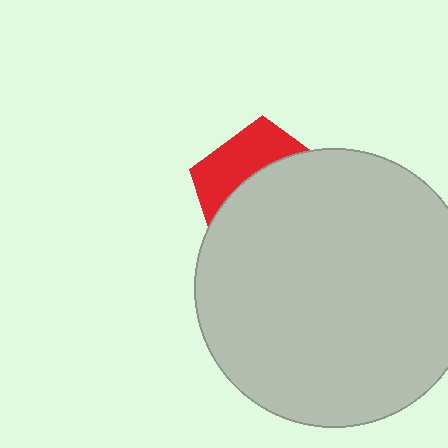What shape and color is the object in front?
The object in front is a light gray circle.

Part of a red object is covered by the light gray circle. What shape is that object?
It is a pentagon.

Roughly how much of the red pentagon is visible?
A small part of it is visible (roughly 34%).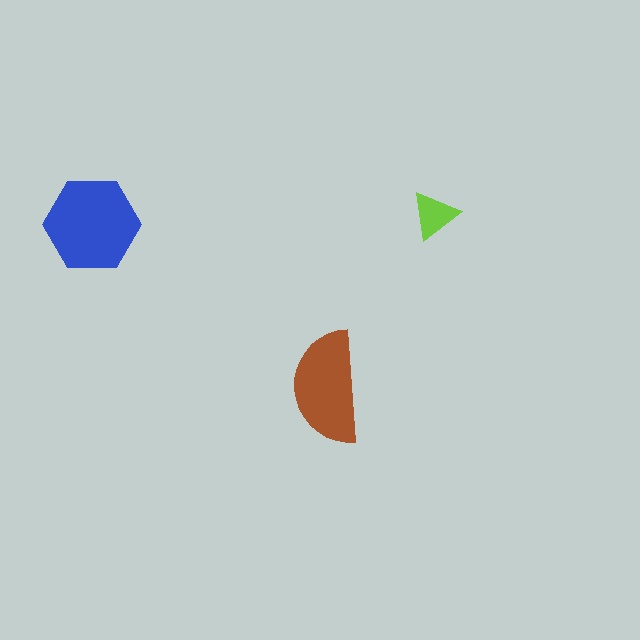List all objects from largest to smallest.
The blue hexagon, the brown semicircle, the lime triangle.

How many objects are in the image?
There are 3 objects in the image.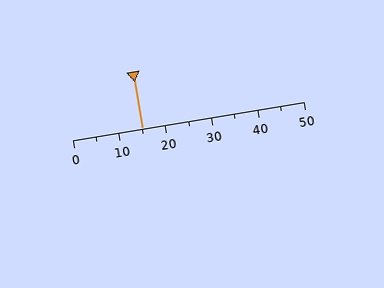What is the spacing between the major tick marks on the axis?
The major ticks are spaced 10 apart.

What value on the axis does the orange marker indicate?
The marker indicates approximately 15.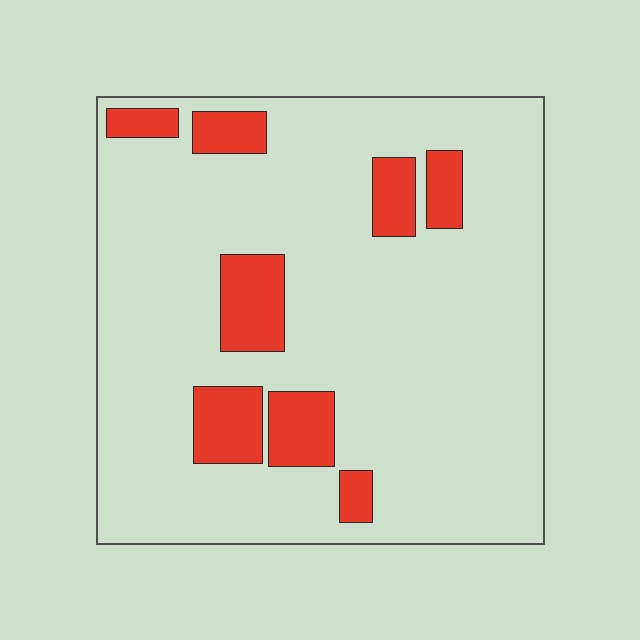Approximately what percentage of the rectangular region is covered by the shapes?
Approximately 15%.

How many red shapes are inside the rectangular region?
8.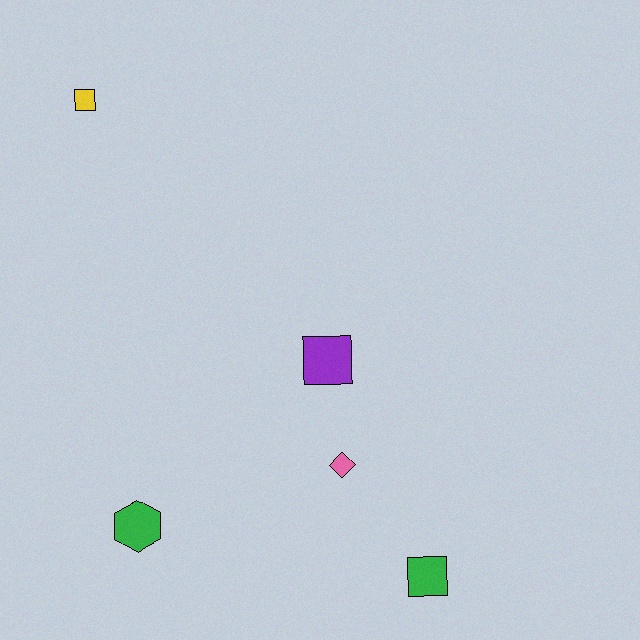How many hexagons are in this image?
There is 1 hexagon.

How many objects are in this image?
There are 5 objects.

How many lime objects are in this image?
There are no lime objects.